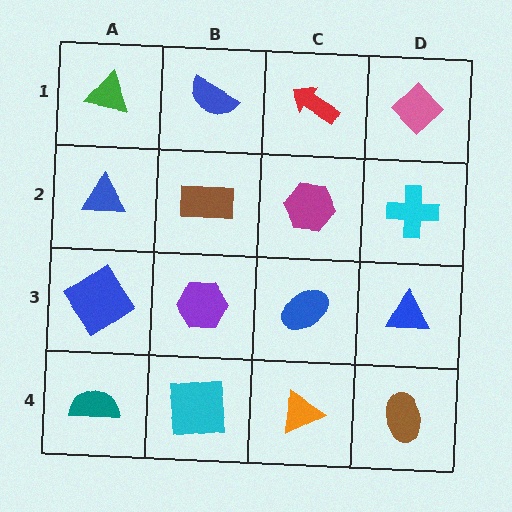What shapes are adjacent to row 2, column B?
A blue semicircle (row 1, column B), a purple hexagon (row 3, column B), a blue triangle (row 2, column A), a magenta hexagon (row 2, column C).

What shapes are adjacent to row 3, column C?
A magenta hexagon (row 2, column C), an orange triangle (row 4, column C), a purple hexagon (row 3, column B), a blue triangle (row 3, column D).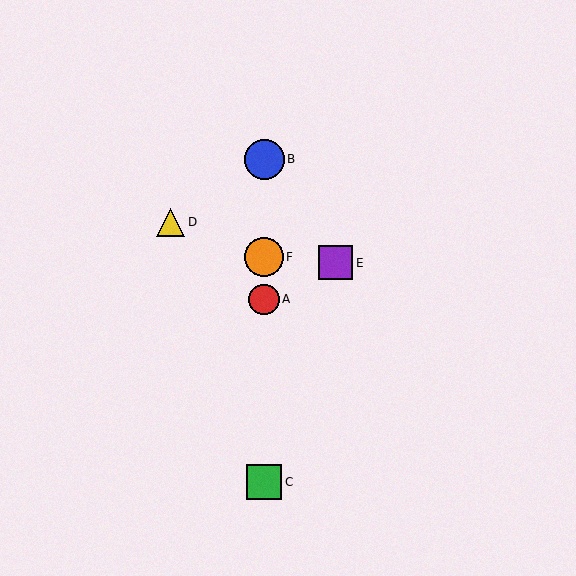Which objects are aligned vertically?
Objects A, B, C, F are aligned vertically.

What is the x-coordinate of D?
Object D is at x≈171.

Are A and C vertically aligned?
Yes, both are at x≈264.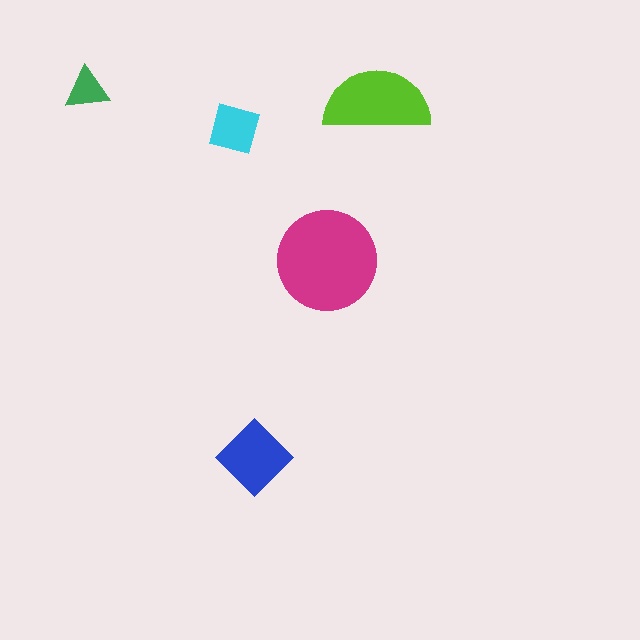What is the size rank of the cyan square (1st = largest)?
4th.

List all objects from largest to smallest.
The magenta circle, the lime semicircle, the blue diamond, the cyan square, the green triangle.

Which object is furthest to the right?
The lime semicircle is rightmost.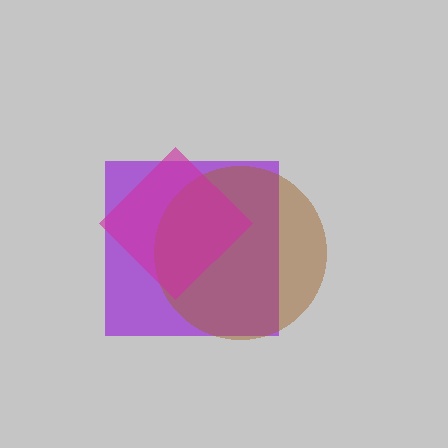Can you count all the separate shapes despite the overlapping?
Yes, there are 3 separate shapes.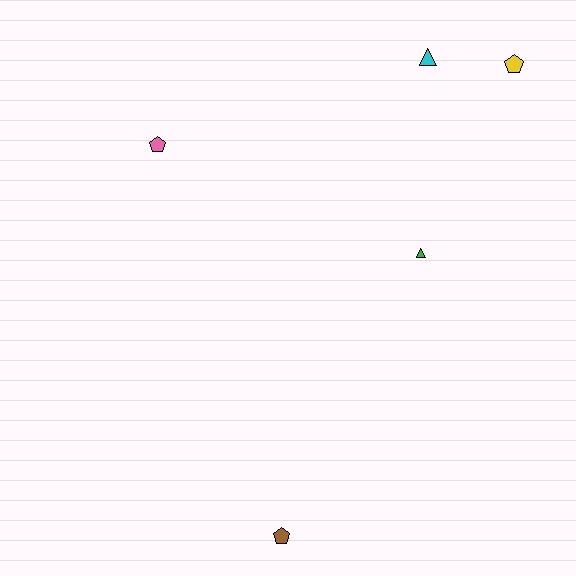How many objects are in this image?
There are 5 objects.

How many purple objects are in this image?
There are no purple objects.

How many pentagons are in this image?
There are 3 pentagons.